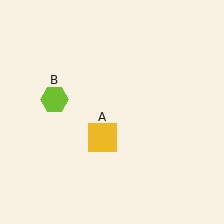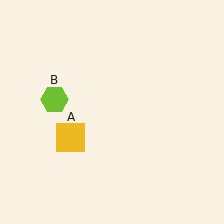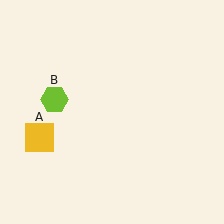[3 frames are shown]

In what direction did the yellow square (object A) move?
The yellow square (object A) moved left.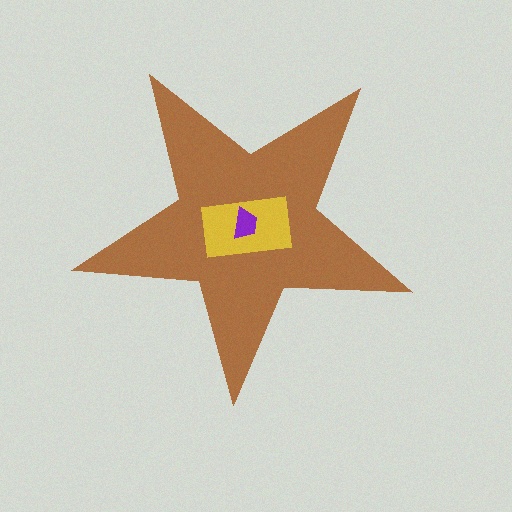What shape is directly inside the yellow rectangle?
The purple trapezoid.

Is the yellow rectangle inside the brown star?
Yes.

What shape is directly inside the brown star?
The yellow rectangle.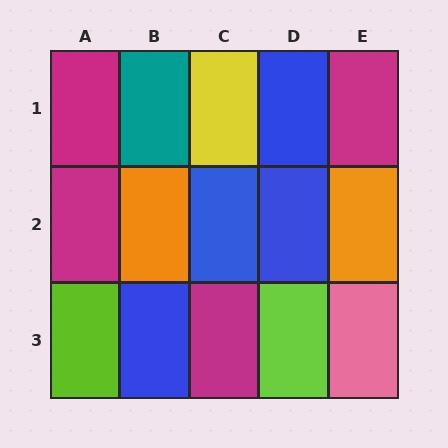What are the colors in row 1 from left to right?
Magenta, teal, yellow, blue, magenta.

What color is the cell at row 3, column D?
Lime.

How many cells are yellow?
1 cell is yellow.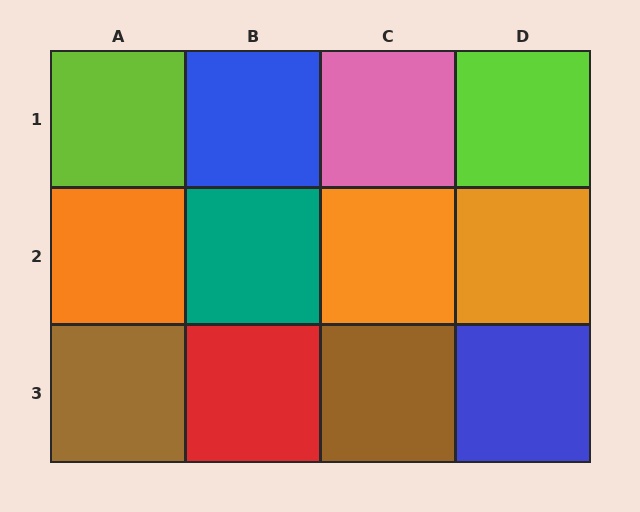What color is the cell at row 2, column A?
Orange.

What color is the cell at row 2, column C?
Orange.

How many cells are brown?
2 cells are brown.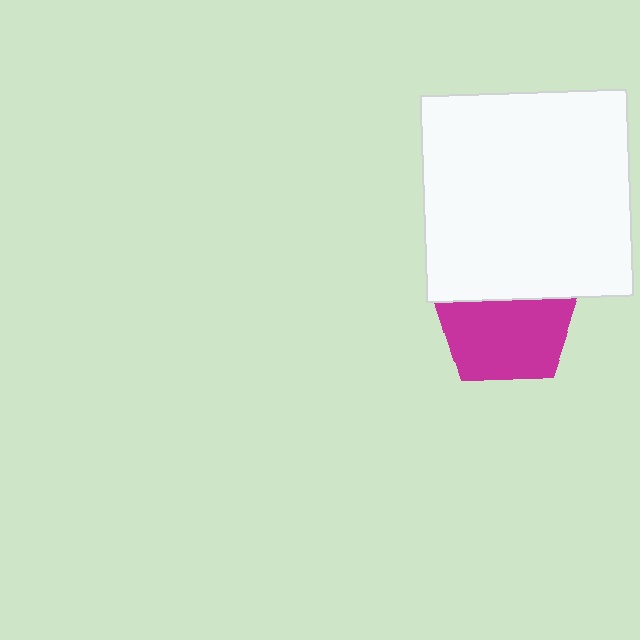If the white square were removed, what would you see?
You would see the complete magenta pentagon.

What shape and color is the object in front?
The object in front is a white square.